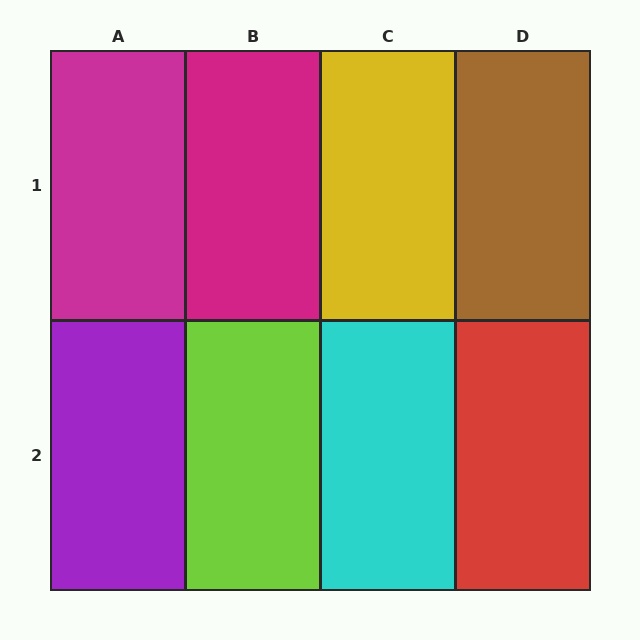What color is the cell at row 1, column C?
Yellow.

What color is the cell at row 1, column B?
Magenta.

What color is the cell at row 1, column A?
Magenta.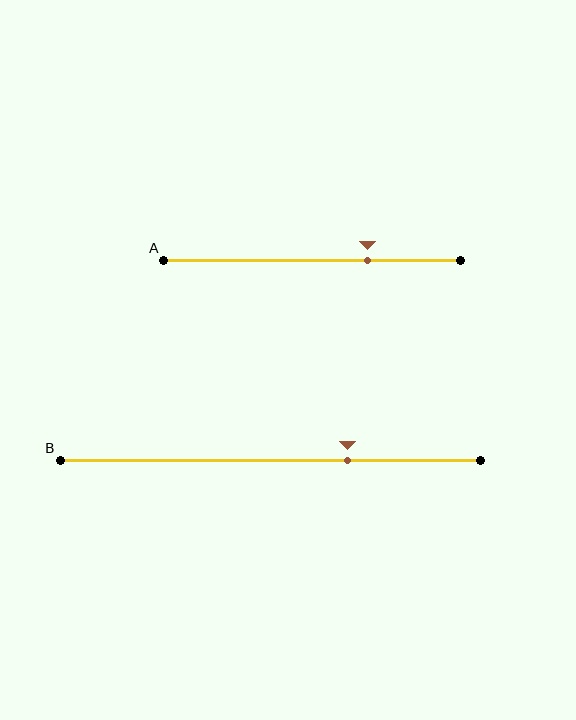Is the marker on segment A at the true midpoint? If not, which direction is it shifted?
No, the marker on segment A is shifted to the right by about 19% of the segment length.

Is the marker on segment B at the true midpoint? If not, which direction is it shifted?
No, the marker on segment B is shifted to the right by about 19% of the segment length.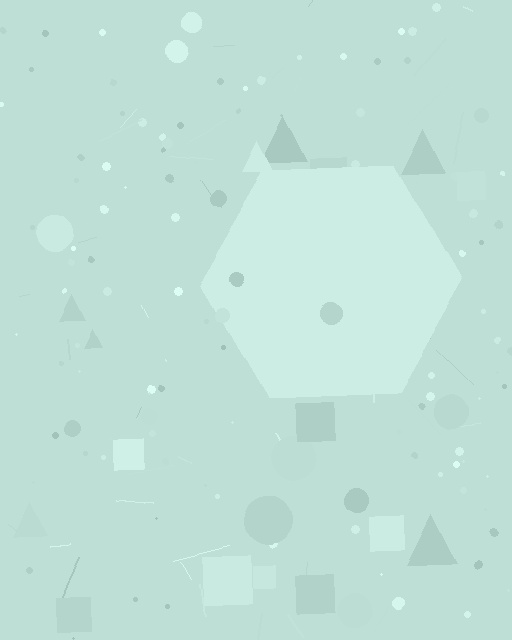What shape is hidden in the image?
A hexagon is hidden in the image.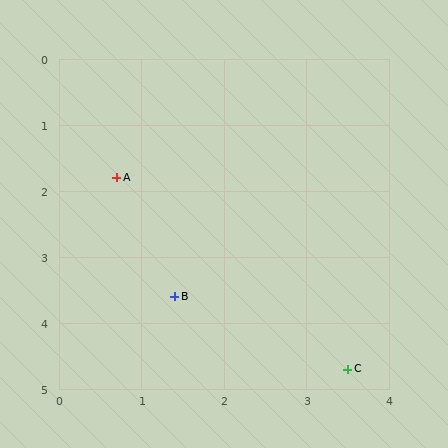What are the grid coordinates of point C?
Point C is at approximately (3.5, 4.7).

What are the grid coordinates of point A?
Point A is at approximately (0.7, 1.8).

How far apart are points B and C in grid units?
Points B and C are about 2.4 grid units apart.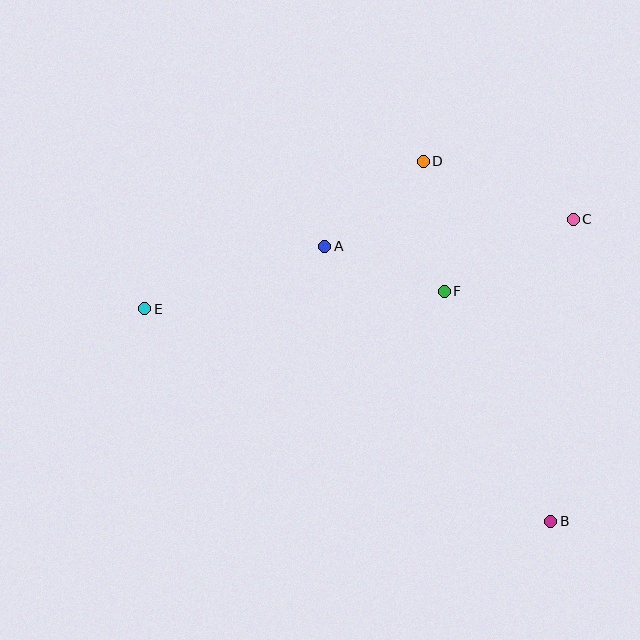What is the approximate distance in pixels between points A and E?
The distance between A and E is approximately 191 pixels.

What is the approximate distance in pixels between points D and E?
The distance between D and E is approximately 315 pixels.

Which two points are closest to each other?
Points A and F are closest to each other.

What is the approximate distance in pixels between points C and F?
The distance between C and F is approximately 148 pixels.